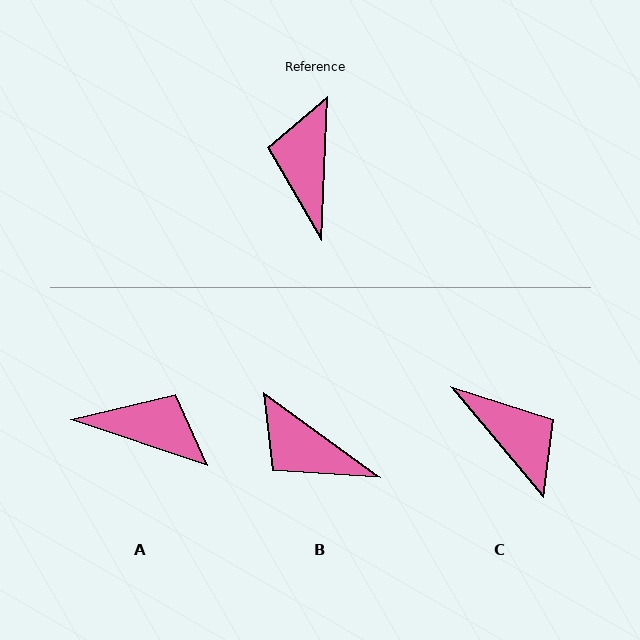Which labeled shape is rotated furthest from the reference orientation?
C, about 138 degrees away.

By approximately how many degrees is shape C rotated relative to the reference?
Approximately 138 degrees clockwise.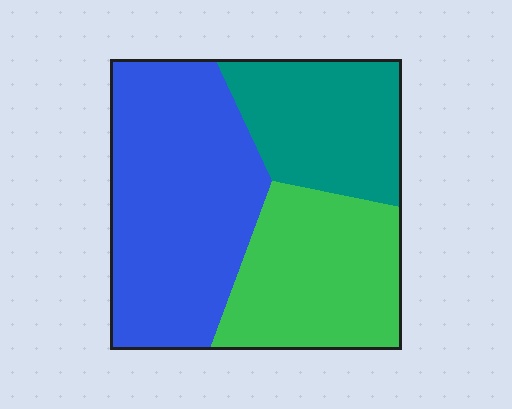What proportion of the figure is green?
Green takes up about one third (1/3) of the figure.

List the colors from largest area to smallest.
From largest to smallest: blue, green, teal.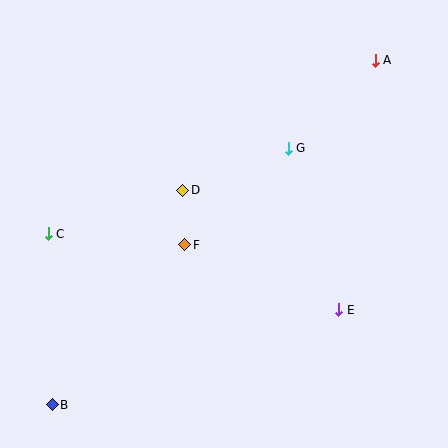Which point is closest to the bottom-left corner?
Point B is closest to the bottom-left corner.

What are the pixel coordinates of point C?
Point C is at (48, 234).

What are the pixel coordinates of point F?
Point F is at (185, 245).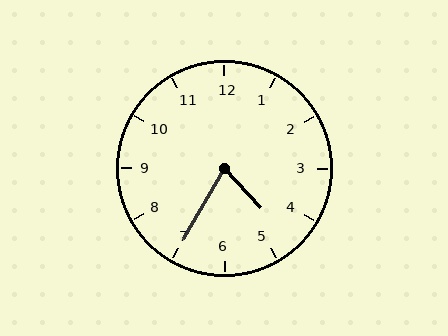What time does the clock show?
4:35.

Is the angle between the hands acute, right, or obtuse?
It is acute.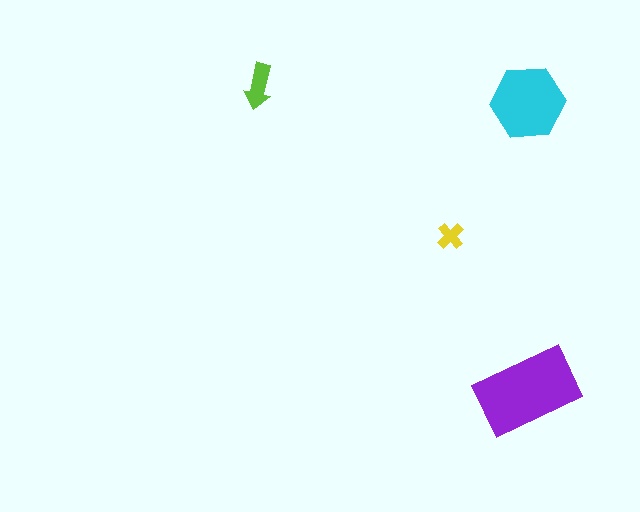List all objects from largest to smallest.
The purple rectangle, the cyan hexagon, the lime arrow, the yellow cross.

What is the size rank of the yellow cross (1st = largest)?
4th.